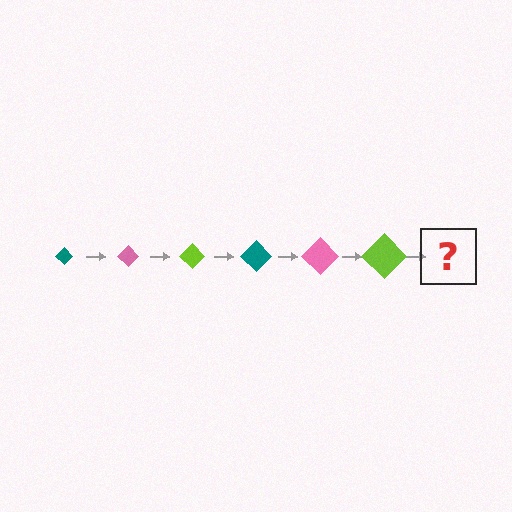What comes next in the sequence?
The next element should be a teal diamond, larger than the previous one.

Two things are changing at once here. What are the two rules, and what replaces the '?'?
The two rules are that the diamond grows larger each step and the color cycles through teal, pink, and lime. The '?' should be a teal diamond, larger than the previous one.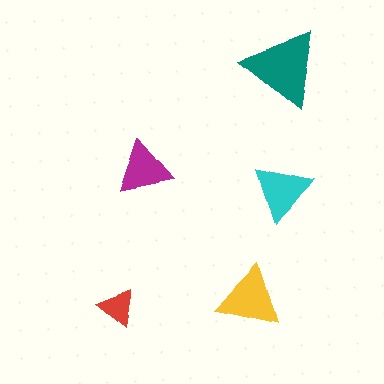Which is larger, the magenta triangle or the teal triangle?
The teal one.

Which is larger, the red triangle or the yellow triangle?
The yellow one.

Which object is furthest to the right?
The teal triangle is rightmost.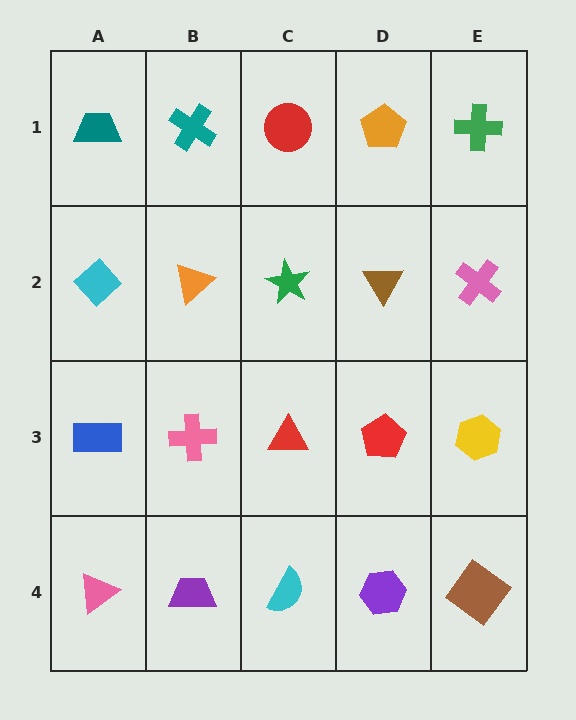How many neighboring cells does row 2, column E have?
3.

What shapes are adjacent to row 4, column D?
A red pentagon (row 3, column D), a cyan semicircle (row 4, column C), a brown diamond (row 4, column E).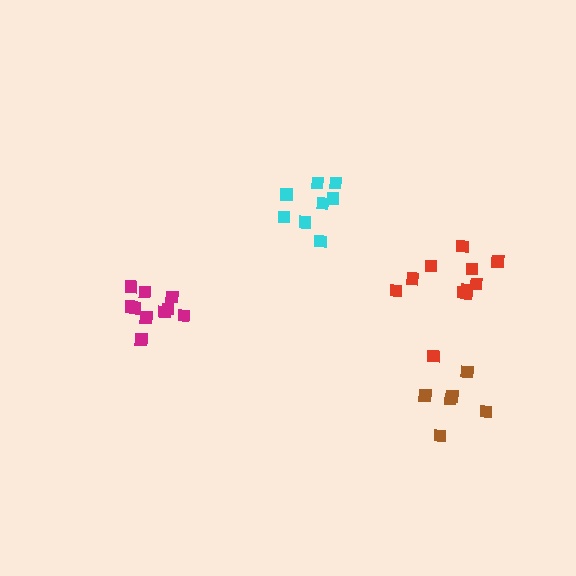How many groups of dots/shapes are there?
There are 4 groups.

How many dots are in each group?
Group 1: 10 dots, Group 2: 11 dots, Group 3: 6 dots, Group 4: 8 dots (35 total).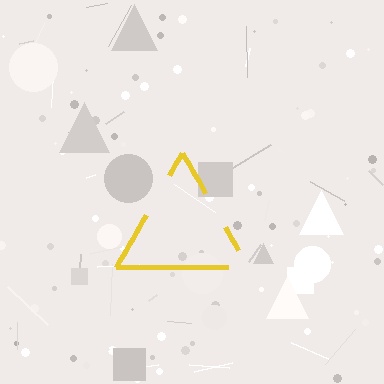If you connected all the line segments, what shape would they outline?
They would outline a triangle.